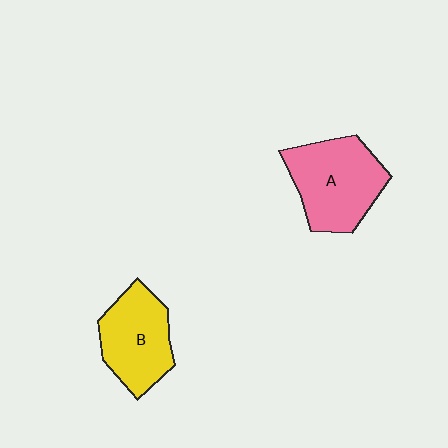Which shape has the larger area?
Shape A (pink).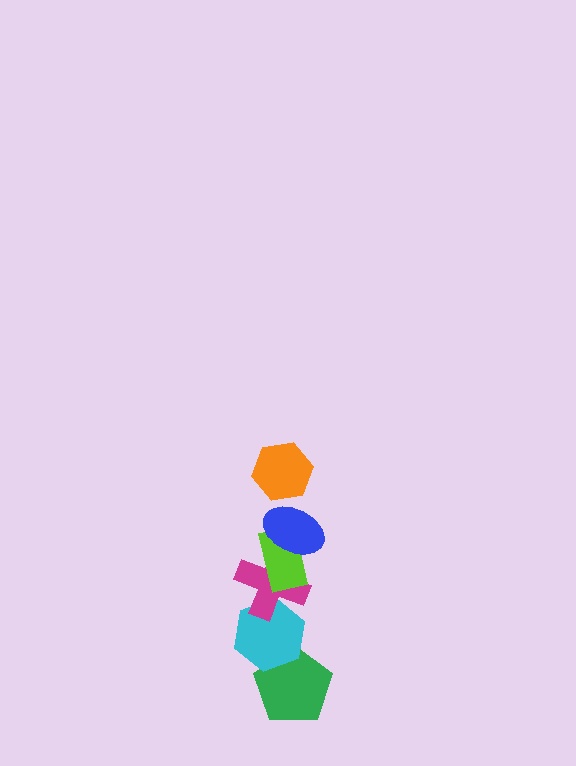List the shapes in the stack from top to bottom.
From top to bottom: the orange hexagon, the blue ellipse, the lime rectangle, the magenta cross, the cyan hexagon, the green pentagon.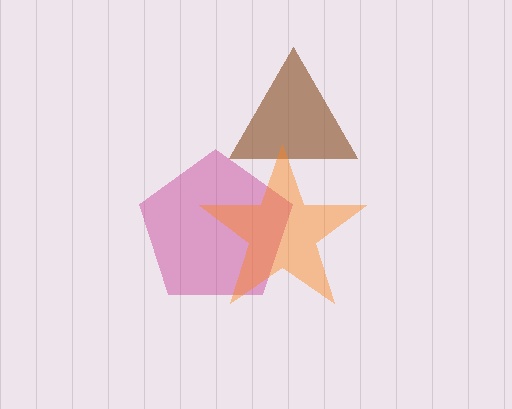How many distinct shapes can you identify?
There are 3 distinct shapes: a magenta pentagon, a brown triangle, an orange star.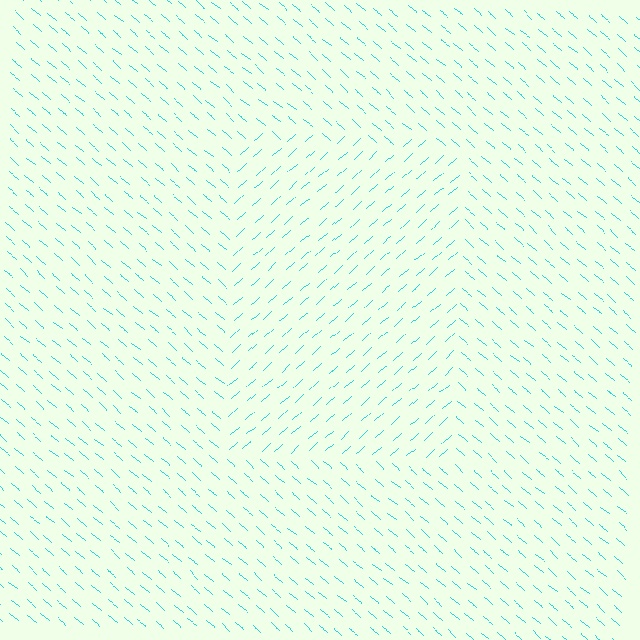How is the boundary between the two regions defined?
The boundary is defined purely by a change in line orientation (approximately 82 degrees difference). All lines are the same color and thickness.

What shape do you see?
I see a rectangle.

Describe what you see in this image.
The image is filled with small cyan line segments. A rectangle region in the image has lines oriented differently from the surrounding lines, creating a visible texture boundary.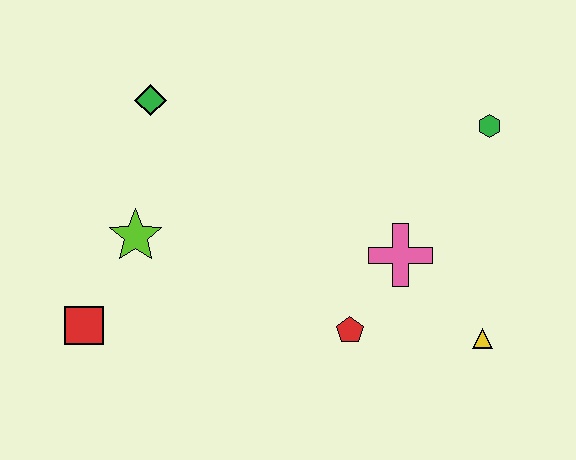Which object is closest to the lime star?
The red square is closest to the lime star.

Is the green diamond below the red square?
No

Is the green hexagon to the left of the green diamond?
No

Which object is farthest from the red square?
The green hexagon is farthest from the red square.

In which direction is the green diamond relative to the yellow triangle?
The green diamond is to the left of the yellow triangle.